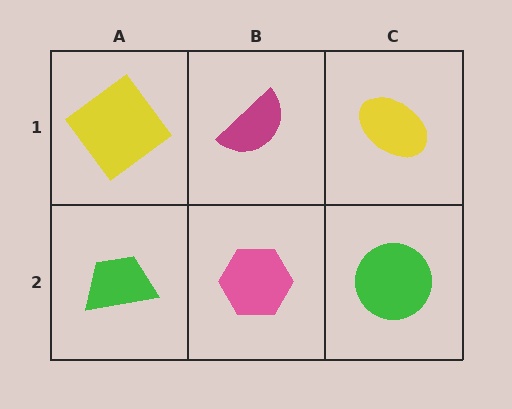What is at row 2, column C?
A green circle.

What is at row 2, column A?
A green trapezoid.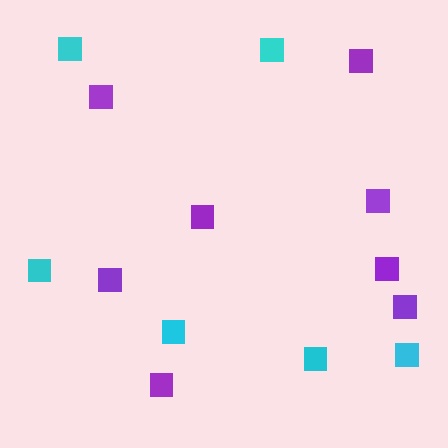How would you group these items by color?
There are 2 groups: one group of cyan squares (6) and one group of purple squares (8).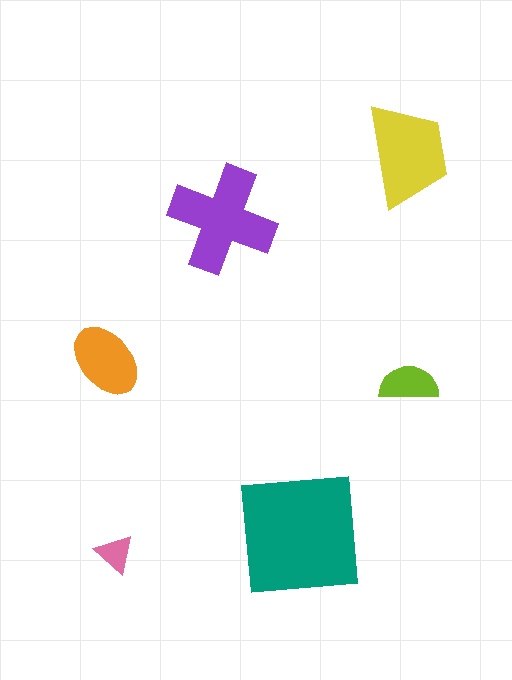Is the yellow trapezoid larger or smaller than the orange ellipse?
Larger.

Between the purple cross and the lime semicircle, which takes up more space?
The purple cross.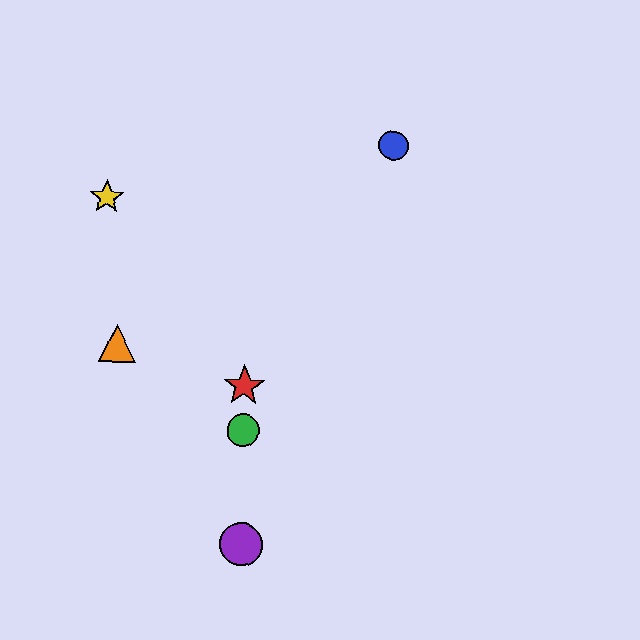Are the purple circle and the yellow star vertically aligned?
No, the purple circle is at x≈241 and the yellow star is at x≈107.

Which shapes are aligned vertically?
The red star, the green circle, the purple circle are aligned vertically.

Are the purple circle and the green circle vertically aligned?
Yes, both are at x≈241.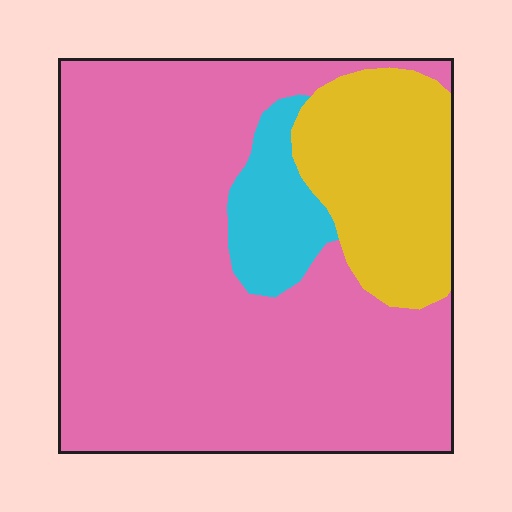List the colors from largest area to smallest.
From largest to smallest: pink, yellow, cyan.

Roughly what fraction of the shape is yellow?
Yellow takes up about one fifth (1/5) of the shape.